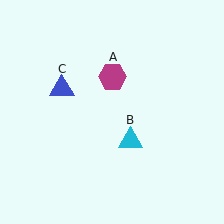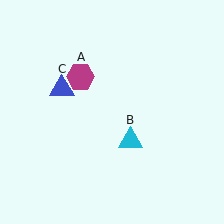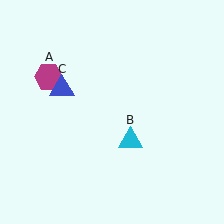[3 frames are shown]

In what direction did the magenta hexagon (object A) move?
The magenta hexagon (object A) moved left.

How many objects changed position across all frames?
1 object changed position: magenta hexagon (object A).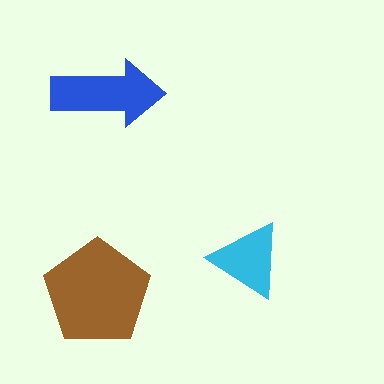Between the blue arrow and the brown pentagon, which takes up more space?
The brown pentagon.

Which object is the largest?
The brown pentagon.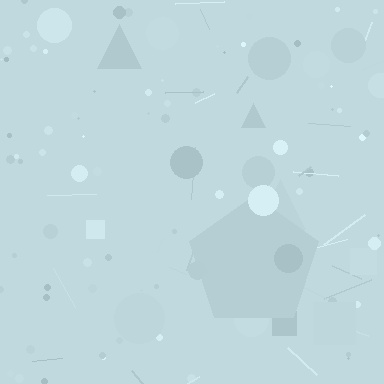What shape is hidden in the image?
A pentagon is hidden in the image.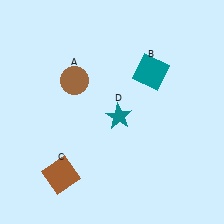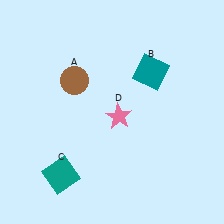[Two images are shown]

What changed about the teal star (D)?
In Image 1, D is teal. In Image 2, it changed to pink.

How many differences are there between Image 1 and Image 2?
There are 2 differences between the two images.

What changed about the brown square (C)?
In Image 1, C is brown. In Image 2, it changed to teal.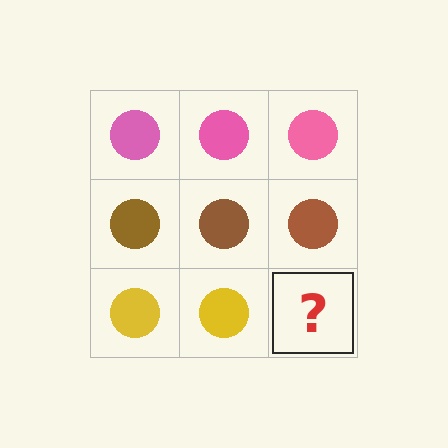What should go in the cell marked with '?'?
The missing cell should contain a yellow circle.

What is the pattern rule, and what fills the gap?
The rule is that each row has a consistent color. The gap should be filled with a yellow circle.